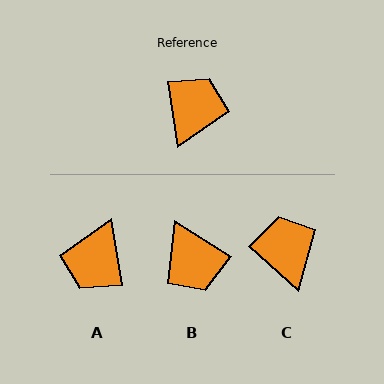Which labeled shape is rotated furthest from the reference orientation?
A, about 180 degrees away.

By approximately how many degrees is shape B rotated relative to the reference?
Approximately 132 degrees clockwise.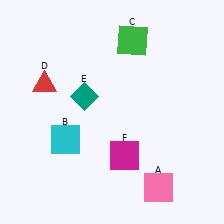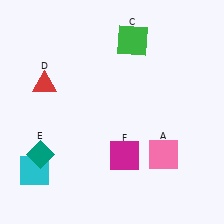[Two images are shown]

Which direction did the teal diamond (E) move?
The teal diamond (E) moved down.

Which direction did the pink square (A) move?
The pink square (A) moved up.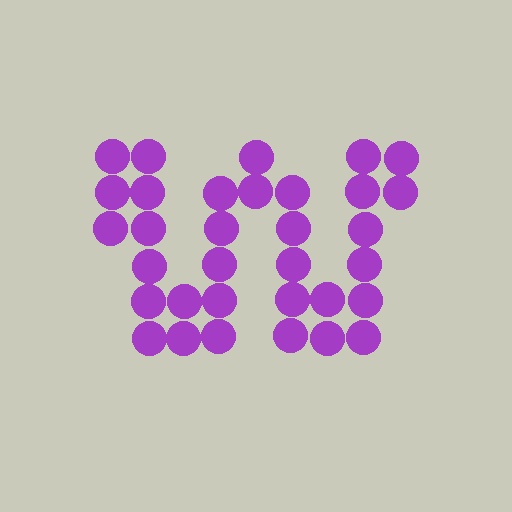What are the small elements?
The small elements are circles.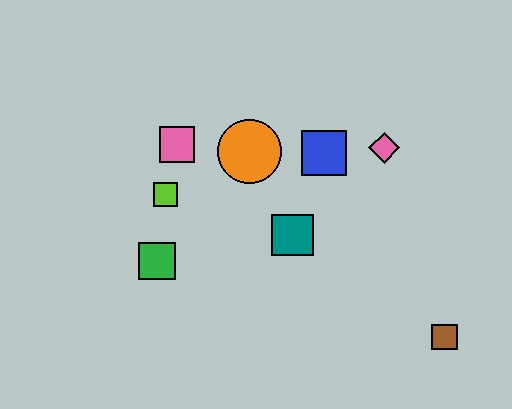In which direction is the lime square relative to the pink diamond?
The lime square is to the left of the pink diamond.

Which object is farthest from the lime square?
The brown square is farthest from the lime square.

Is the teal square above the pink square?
No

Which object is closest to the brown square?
The teal square is closest to the brown square.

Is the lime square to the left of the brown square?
Yes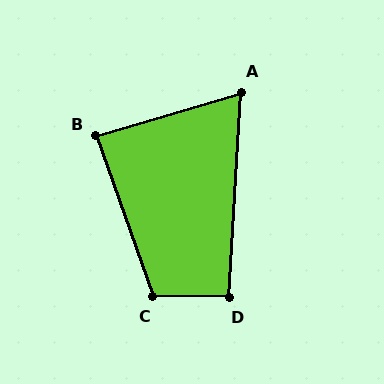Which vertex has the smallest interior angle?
A, at approximately 70 degrees.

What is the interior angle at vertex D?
Approximately 93 degrees (approximately right).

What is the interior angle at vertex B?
Approximately 87 degrees (approximately right).